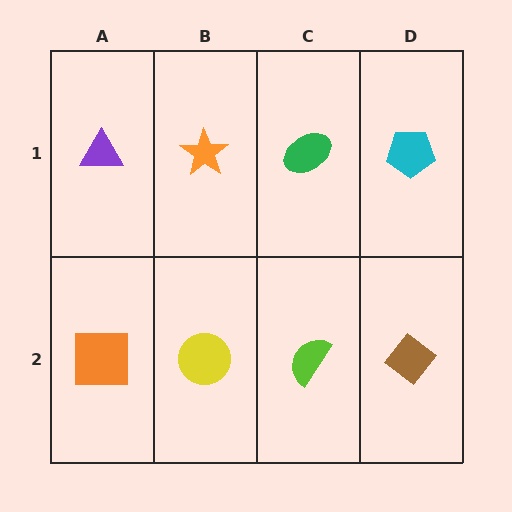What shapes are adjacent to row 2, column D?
A cyan pentagon (row 1, column D), a lime semicircle (row 2, column C).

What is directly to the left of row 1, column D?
A green ellipse.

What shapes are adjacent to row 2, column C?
A green ellipse (row 1, column C), a yellow circle (row 2, column B), a brown diamond (row 2, column D).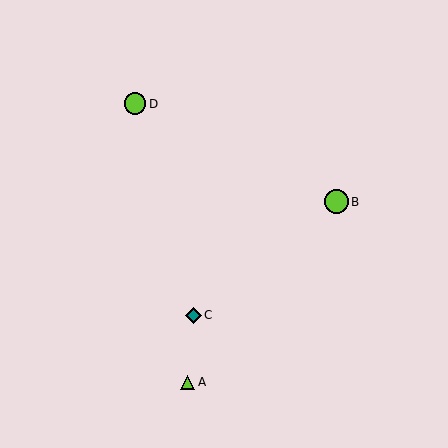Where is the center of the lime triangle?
The center of the lime triangle is at (188, 382).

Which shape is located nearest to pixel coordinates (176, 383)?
The lime triangle (labeled A) at (188, 382) is nearest to that location.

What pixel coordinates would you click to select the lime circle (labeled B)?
Click at (336, 201) to select the lime circle B.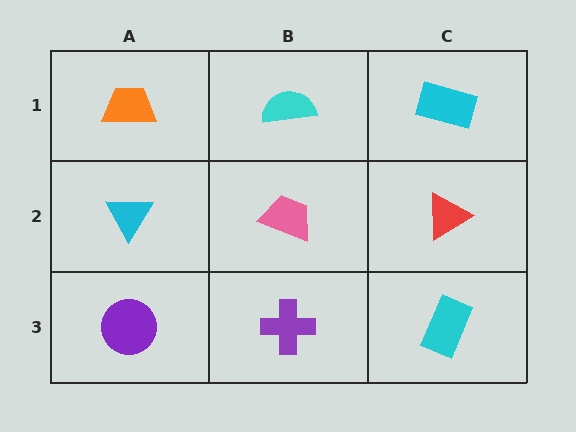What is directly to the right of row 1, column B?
A cyan rectangle.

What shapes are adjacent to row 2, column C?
A cyan rectangle (row 1, column C), a cyan rectangle (row 3, column C), a pink trapezoid (row 2, column B).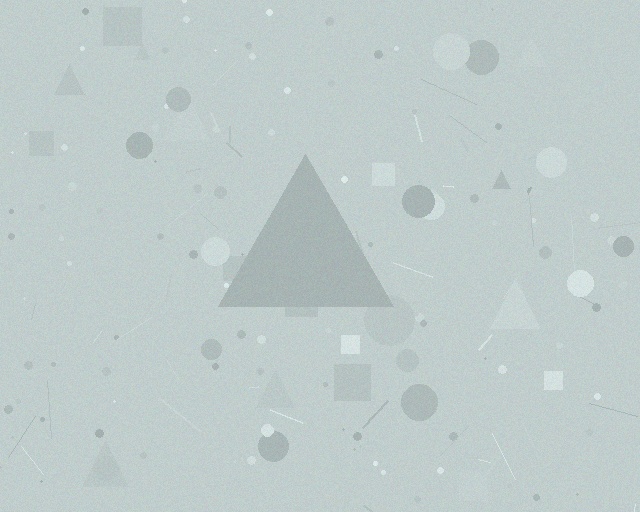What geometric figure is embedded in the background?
A triangle is embedded in the background.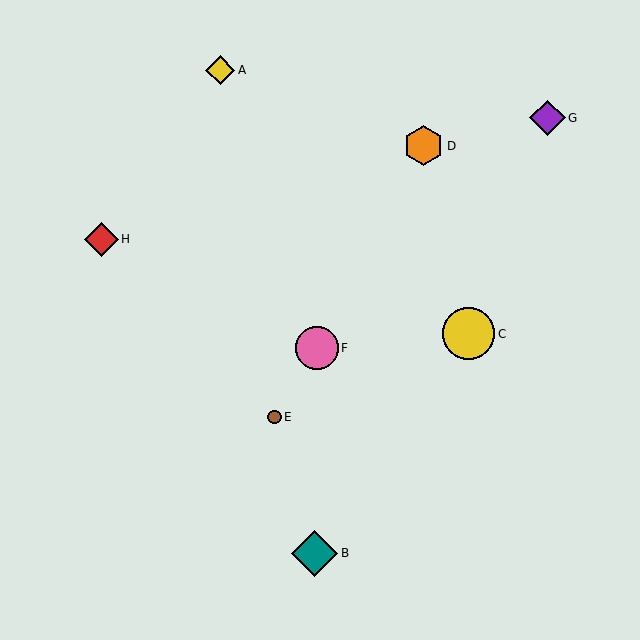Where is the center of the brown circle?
The center of the brown circle is at (274, 417).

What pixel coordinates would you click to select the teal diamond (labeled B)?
Click at (315, 553) to select the teal diamond B.